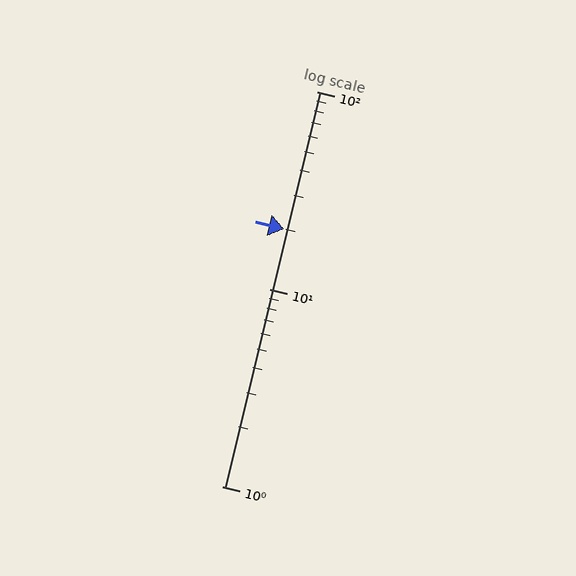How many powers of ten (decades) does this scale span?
The scale spans 2 decades, from 1 to 100.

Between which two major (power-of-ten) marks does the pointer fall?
The pointer is between 10 and 100.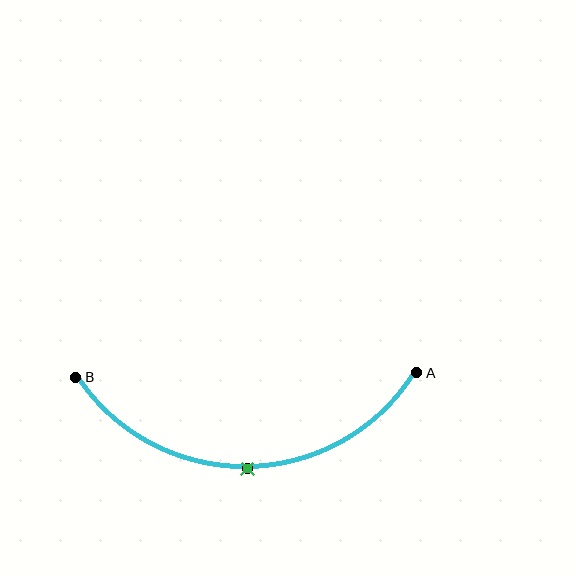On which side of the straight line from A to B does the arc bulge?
The arc bulges below the straight line connecting A and B.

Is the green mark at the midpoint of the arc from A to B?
Yes. The green mark lies on the arc at equal arc-length from both A and B — it is the arc midpoint.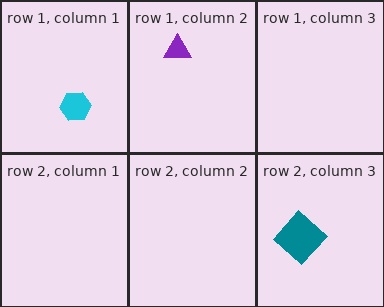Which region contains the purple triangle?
The row 1, column 2 region.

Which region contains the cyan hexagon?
The row 1, column 1 region.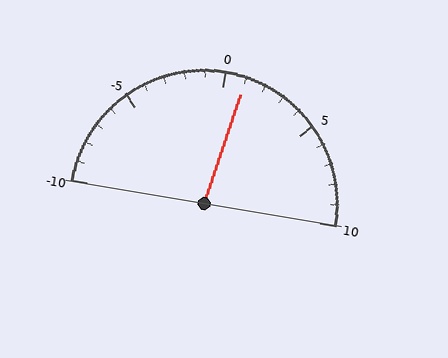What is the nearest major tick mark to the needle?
The nearest major tick mark is 0.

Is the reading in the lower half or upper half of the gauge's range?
The reading is in the upper half of the range (-10 to 10).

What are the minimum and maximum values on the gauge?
The gauge ranges from -10 to 10.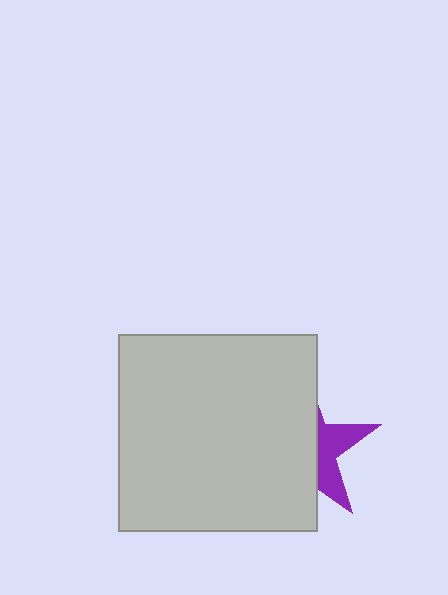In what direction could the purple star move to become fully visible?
The purple star could move right. That would shift it out from behind the light gray rectangle entirely.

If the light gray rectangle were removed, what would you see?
You would see the complete purple star.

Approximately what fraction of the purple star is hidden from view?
Roughly 66% of the purple star is hidden behind the light gray rectangle.